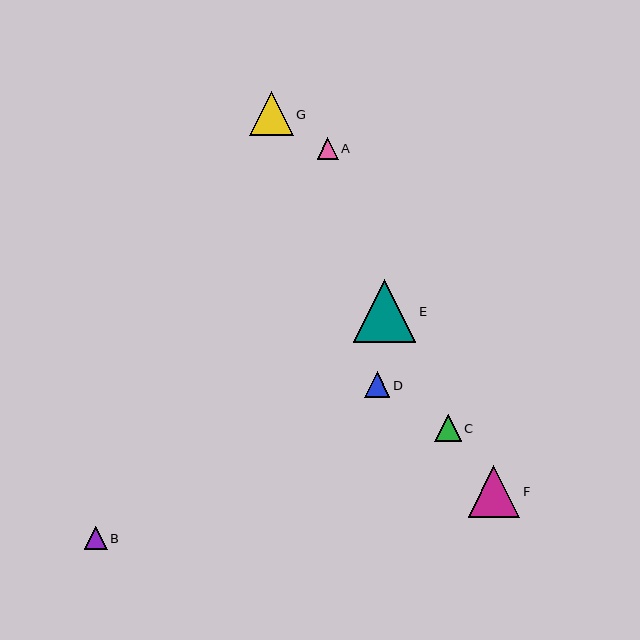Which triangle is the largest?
Triangle E is the largest with a size of approximately 62 pixels.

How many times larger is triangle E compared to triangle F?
Triangle E is approximately 1.2 times the size of triangle F.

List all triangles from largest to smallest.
From largest to smallest: E, F, G, C, D, B, A.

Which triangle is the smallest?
Triangle A is the smallest with a size of approximately 21 pixels.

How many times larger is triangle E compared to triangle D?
Triangle E is approximately 2.5 times the size of triangle D.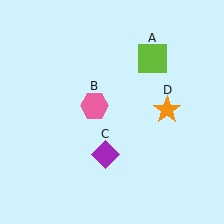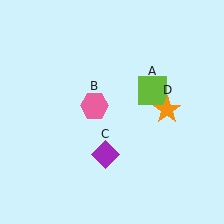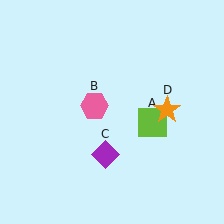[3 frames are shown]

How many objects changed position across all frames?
1 object changed position: lime square (object A).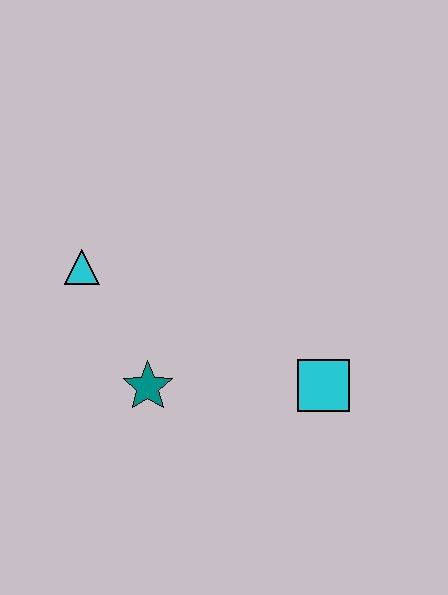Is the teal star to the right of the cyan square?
No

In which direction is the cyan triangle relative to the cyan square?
The cyan triangle is to the left of the cyan square.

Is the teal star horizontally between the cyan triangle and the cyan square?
Yes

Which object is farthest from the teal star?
The cyan square is farthest from the teal star.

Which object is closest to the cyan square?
The teal star is closest to the cyan square.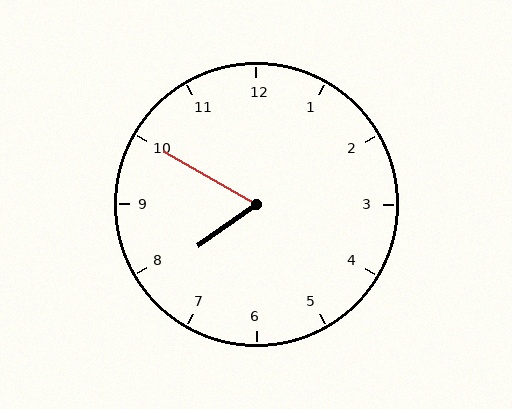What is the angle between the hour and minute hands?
Approximately 65 degrees.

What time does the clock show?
7:50.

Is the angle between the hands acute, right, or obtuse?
It is acute.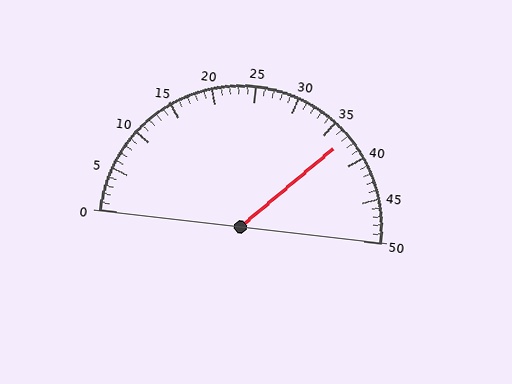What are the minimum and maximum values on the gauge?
The gauge ranges from 0 to 50.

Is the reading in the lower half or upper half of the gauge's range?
The reading is in the upper half of the range (0 to 50).